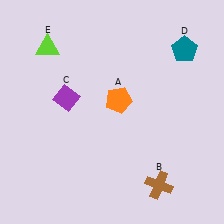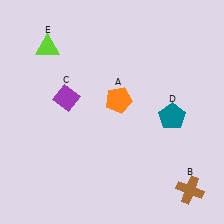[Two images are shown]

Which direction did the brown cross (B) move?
The brown cross (B) moved right.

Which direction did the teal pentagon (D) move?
The teal pentagon (D) moved down.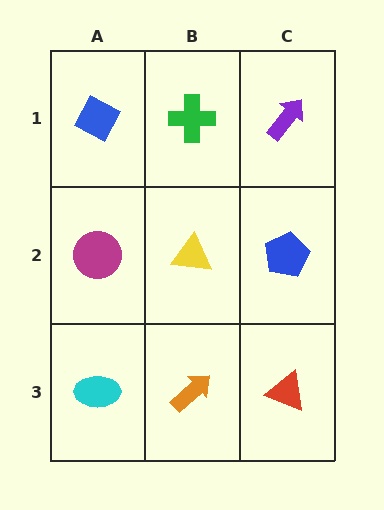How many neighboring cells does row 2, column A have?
3.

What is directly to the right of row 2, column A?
A yellow triangle.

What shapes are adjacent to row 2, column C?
A purple arrow (row 1, column C), a red triangle (row 3, column C), a yellow triangle (row 2, column B).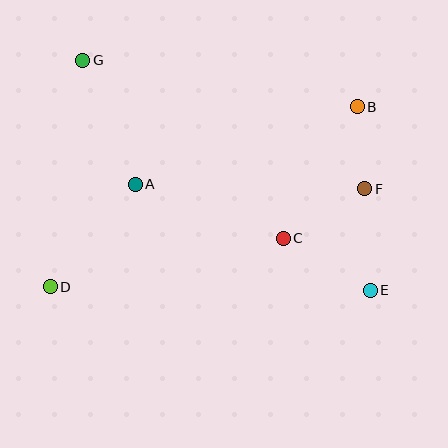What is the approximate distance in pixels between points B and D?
The distance between B and D is approximately 356 pixels.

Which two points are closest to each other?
Points B and F are closest to each other.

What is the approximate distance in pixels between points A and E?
The distance between A and E is approximately 258 pixels.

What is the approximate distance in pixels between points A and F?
The distance between A and F is approximately 230 pixels.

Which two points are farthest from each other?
Points E and G are farthest from each other.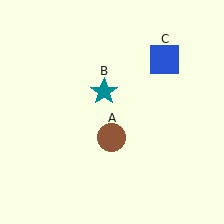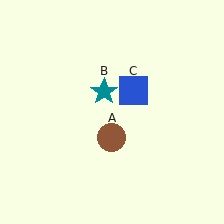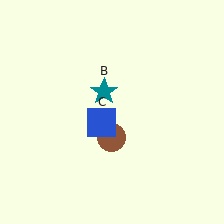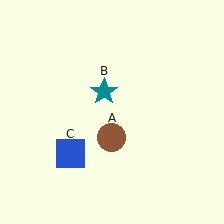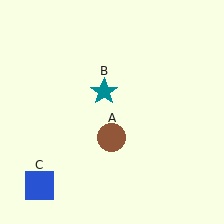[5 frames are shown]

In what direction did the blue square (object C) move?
The blue square (object C) moved down and to the left.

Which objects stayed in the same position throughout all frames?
Brown circle (object A) and teal star (object B) remained stationary.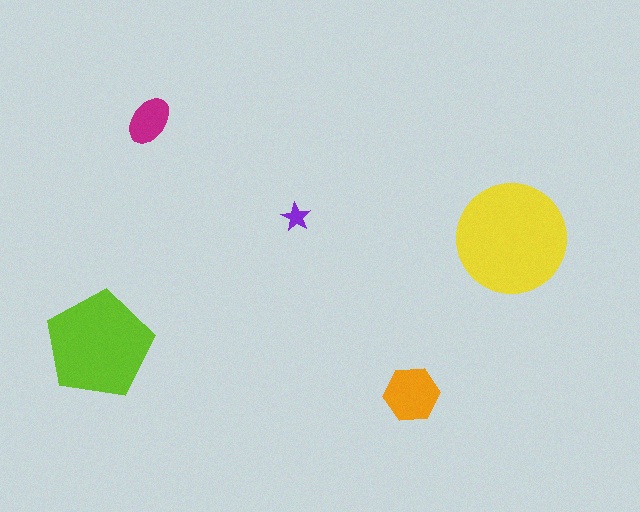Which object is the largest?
The yellow circle.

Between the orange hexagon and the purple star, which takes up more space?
The orange hexagon.